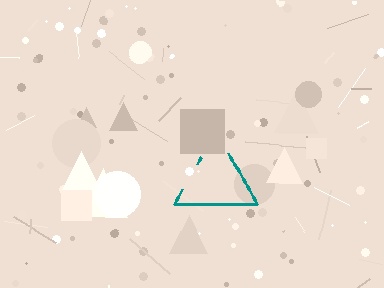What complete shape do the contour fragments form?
The contour fragments form a triangle.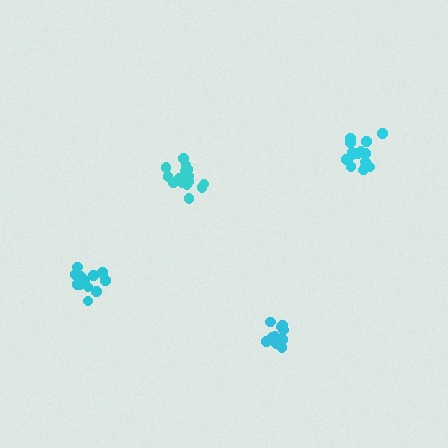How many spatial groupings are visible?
There are 4 spatial groupings.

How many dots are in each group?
Group 1: 17 dots, Group 2: 11 dots, Group 3: 12 dots, Group 4: 17 dots (57 total).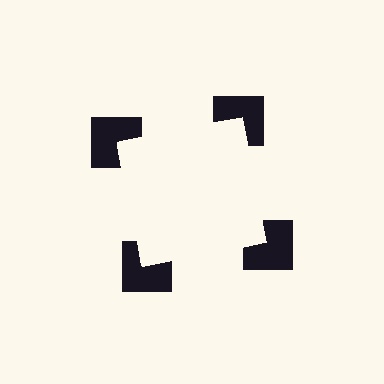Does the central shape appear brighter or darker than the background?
It typically appears slightly brighter than the background, even though no actual brightness change is drawn.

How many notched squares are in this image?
There are 4 — one at each vertex of the illusory square.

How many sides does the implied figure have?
4 sides.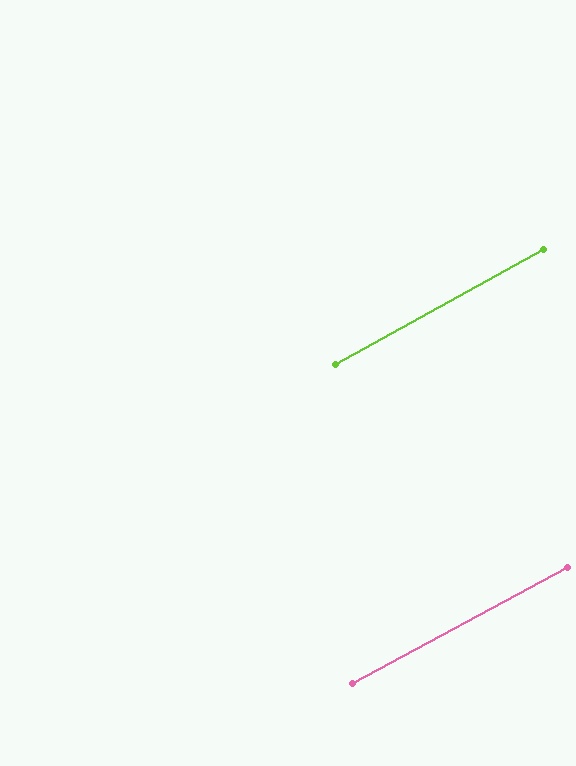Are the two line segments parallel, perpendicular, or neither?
Parallel — their directions differ by only 0.5°.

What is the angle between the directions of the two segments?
Approximately 1 degree.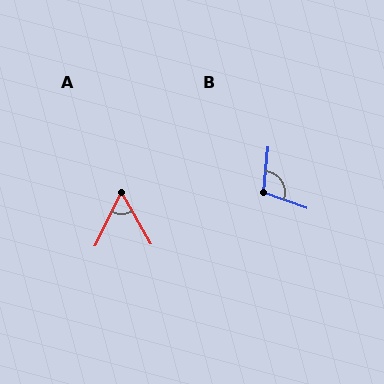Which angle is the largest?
B, at approximately 104 degrees.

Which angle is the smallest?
A, at approximately 56 degrees.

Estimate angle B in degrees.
Approximately 104 degrees.